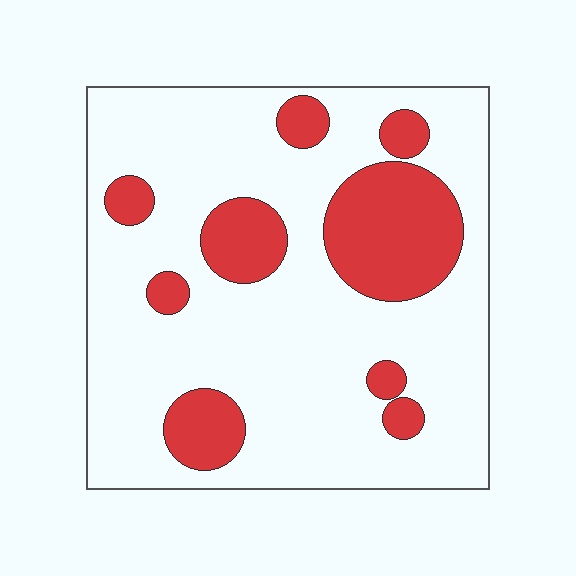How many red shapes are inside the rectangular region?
9.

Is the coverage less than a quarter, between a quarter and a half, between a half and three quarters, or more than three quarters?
Less than a quarter.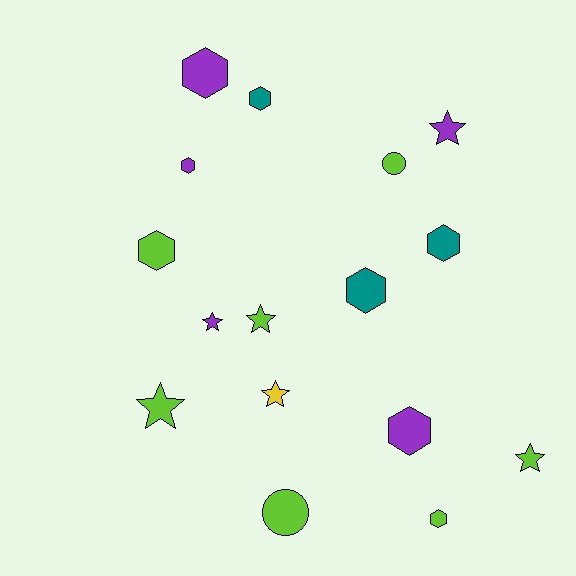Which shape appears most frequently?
Hexagon, with 8 objects.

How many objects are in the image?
There are 16 objects.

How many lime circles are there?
There are 2 lime circles.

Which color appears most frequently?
Lime, with 7 objects.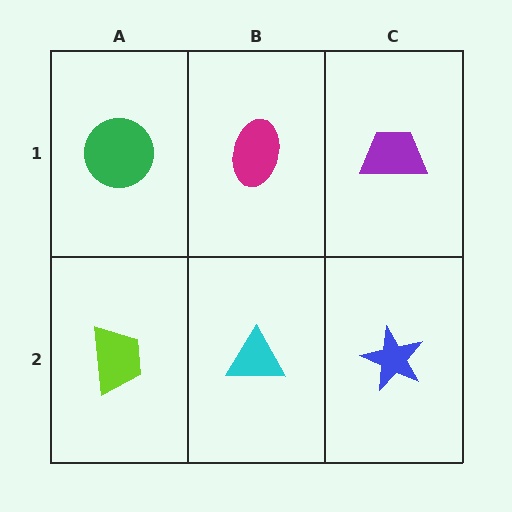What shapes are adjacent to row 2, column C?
A purple trapezoid (row 1, column C), a cyan triangle (row 2, column B).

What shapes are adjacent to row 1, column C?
A blue star (row 2, column C), a magenta ellipse (row 1, column B).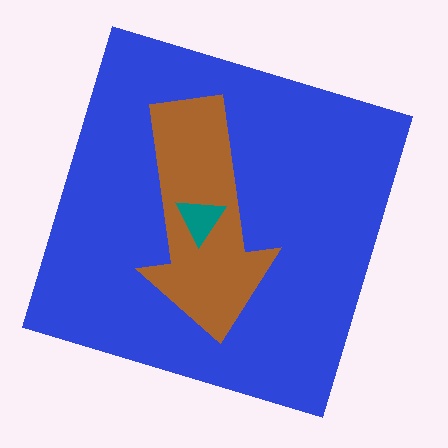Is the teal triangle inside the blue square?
Yes.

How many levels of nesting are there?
3.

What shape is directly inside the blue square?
The brown arrow.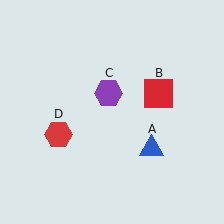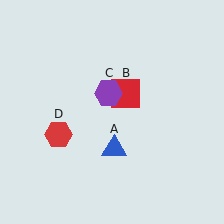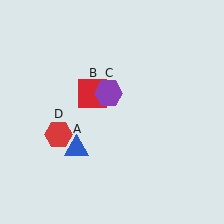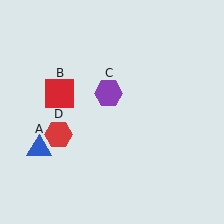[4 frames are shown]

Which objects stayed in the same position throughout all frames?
Purple hexagon (object C) and red hexagon (object D) remained stationary.